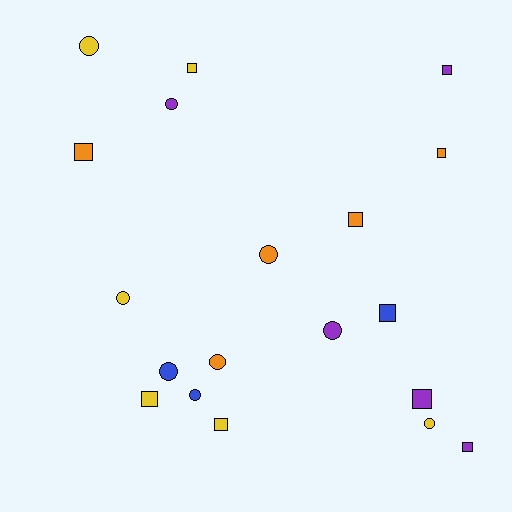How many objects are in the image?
There are 19 objects.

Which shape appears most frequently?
Square, with 10 objects.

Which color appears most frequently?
Yellow, with 6 objects.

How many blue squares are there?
There is 1 blue square.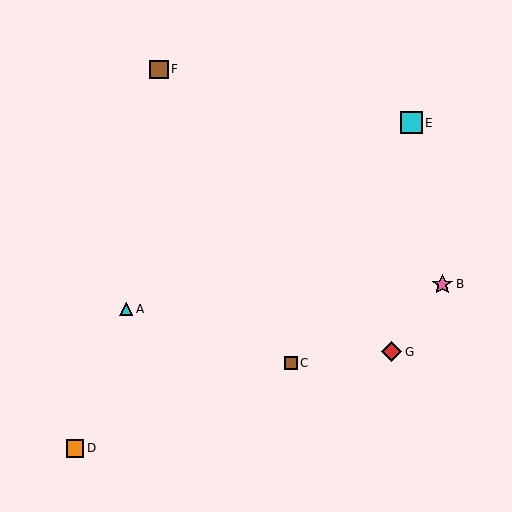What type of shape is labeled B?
Shape B is a pink star.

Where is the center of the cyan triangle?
The center of the cyan triangle is at (126, 309).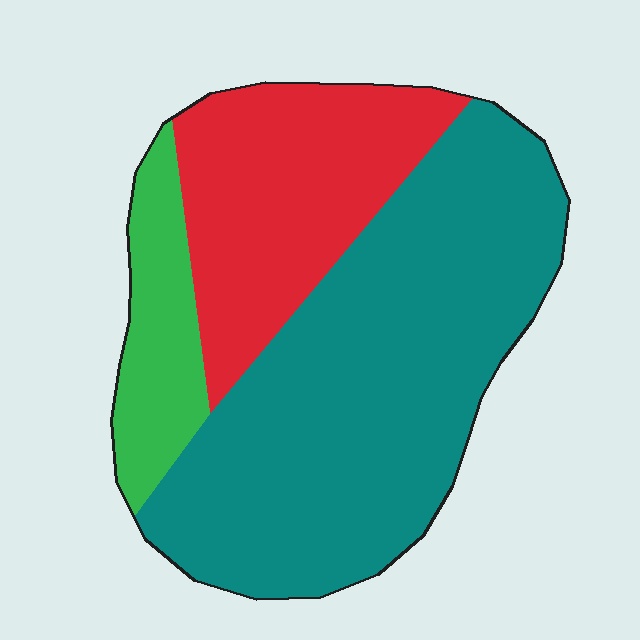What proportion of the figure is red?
Red takes up between a quarter and a half of the figure.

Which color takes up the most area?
Teal, at roughly 60%.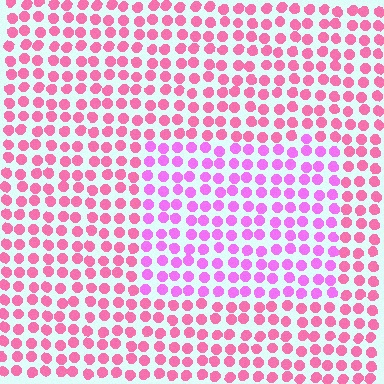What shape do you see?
I see a rectangle.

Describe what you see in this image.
The image is filled with small pink elements in a uniform arrangement. A rectangle-shaped region is visible where the elements are tinted to a slightly different hue, forming a subtle color boundary.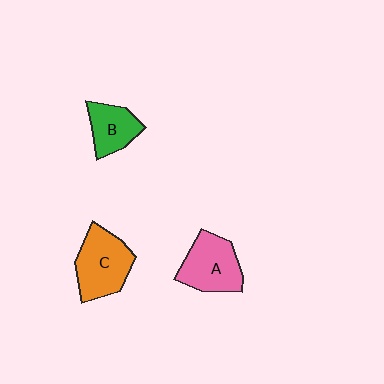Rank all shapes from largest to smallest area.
From largest to smallest: C (orange), A (pink), B (green).